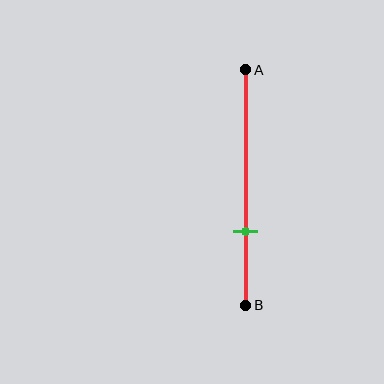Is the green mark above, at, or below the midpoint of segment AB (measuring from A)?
The green mark is below the midpoint of segment AB.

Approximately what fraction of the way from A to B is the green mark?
The green mark is approximately 70% of the way from A to B.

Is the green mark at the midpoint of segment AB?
No, the mark is at about 70% from A, not at the 50% midpoint.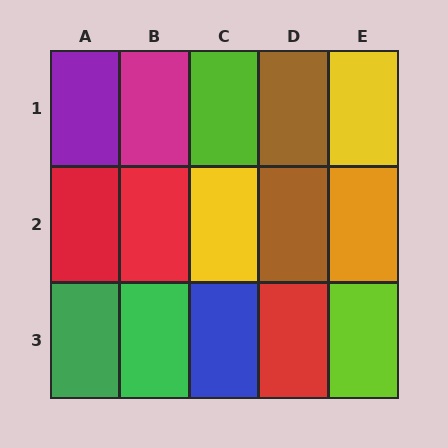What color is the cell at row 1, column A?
Purple.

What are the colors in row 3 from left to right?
Green, green, blue, red, lime.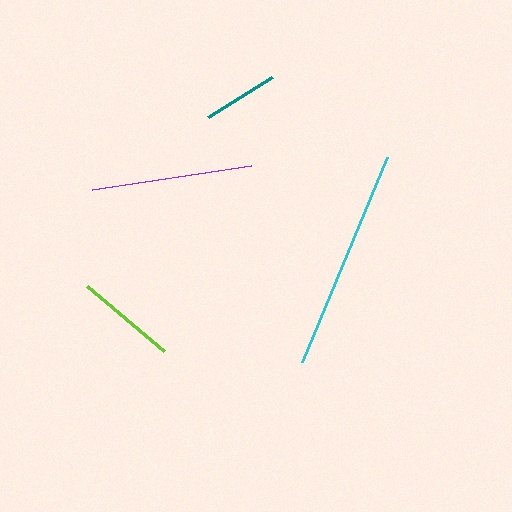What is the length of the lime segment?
The lime segment is approximately 101 pixels long.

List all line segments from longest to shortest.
From longest to shortest: cyan, purple, lime, teal.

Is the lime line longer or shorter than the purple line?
The purple line is longer than the lime line.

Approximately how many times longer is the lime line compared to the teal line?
The lime line is approximately 1.3 times the length of the teal line.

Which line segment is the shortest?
The teal line is the shortest at approximately 76 pixels.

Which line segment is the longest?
The cyan line is the longest at approximately 222 pixels.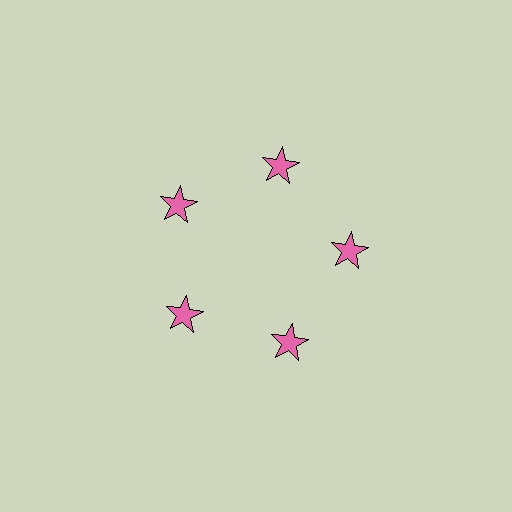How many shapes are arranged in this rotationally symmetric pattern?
There are 5 shapes, arranged in 5 groups of 1.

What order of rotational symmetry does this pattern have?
This pattern has 5-fold rotational symmetry.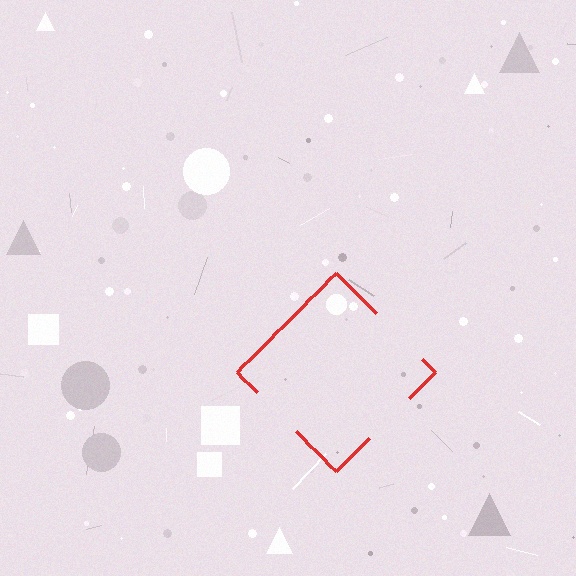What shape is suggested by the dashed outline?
The dashed outline suggests a diamond.